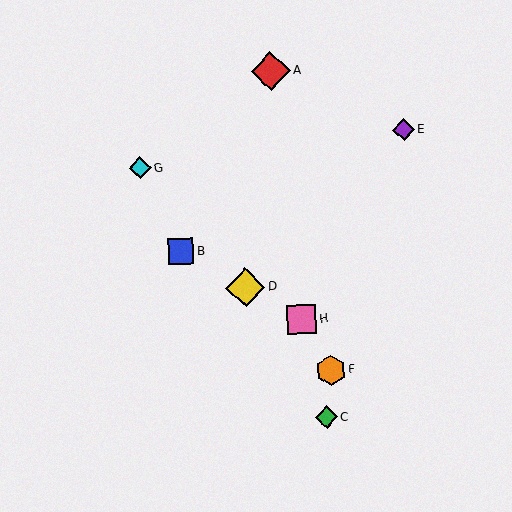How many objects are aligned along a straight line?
3 objects (B, D, H) are aligned along a straight line.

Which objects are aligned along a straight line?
Objects B, D, H are aligned along a straight line.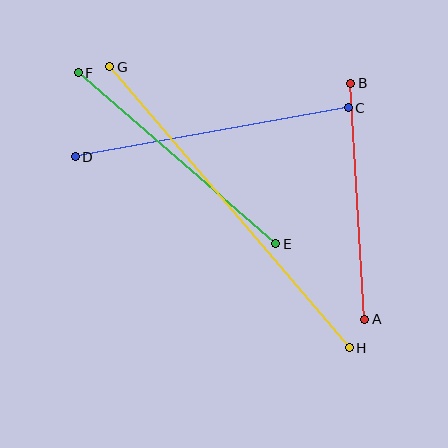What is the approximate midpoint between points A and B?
The midpoint is at approximately (358, 201) pixels.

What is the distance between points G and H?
The distance is approximately 369 pixels.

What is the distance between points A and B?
The distance is approximately 237 pixels.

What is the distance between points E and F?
The distance is approximately 261 pixels.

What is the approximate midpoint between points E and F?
The midpoint is at approximately (177, 158) pixels.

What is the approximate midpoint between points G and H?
The midpoint is at approximately (229, 207) pixels.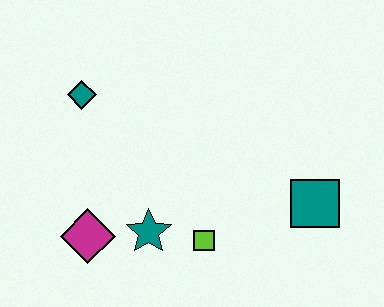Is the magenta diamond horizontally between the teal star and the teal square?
No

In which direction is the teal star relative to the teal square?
The teal star is to the left of the teal square.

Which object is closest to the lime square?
The teal star is closest to the lime square.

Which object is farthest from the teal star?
The teal square is farthest from the teal star.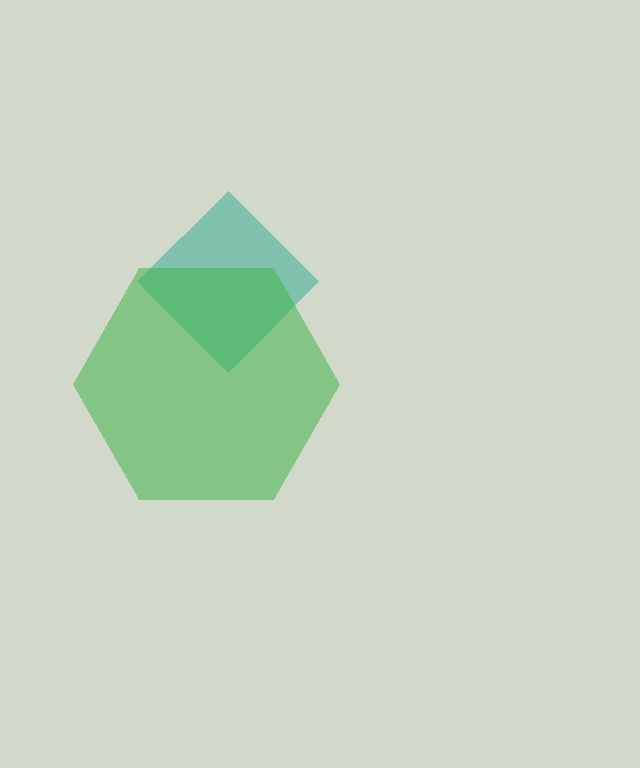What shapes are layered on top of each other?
The layered shapes are: a teal diamond, a green hexagon.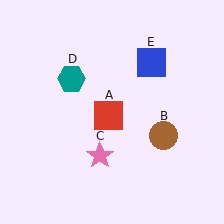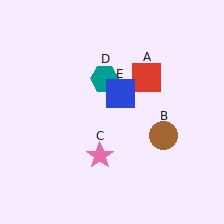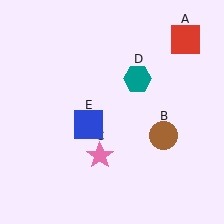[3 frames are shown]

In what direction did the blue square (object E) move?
The blue square (object E) moved down and to the left.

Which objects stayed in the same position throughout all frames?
Brown circle (object B) and pink star (object C) remained stationary.